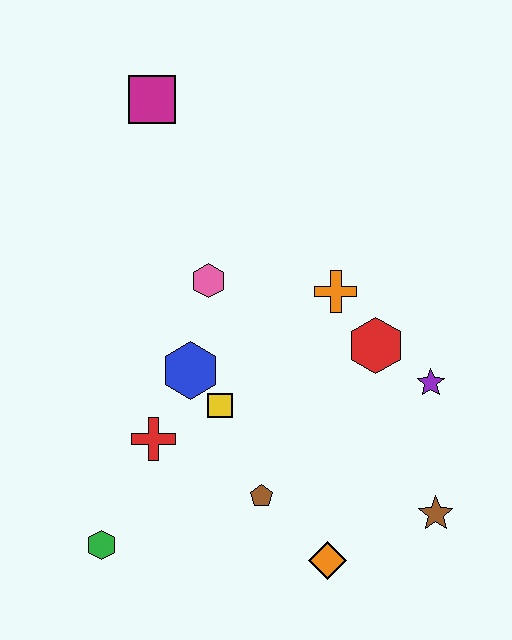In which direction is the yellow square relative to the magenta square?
The yellow square is below the magenta square.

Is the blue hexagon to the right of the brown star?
No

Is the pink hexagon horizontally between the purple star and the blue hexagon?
Yes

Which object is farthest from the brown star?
The magenta square is farthest from the brown star.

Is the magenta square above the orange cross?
Yes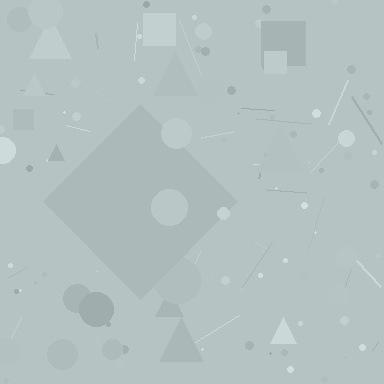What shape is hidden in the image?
A diamond is hidden in the image.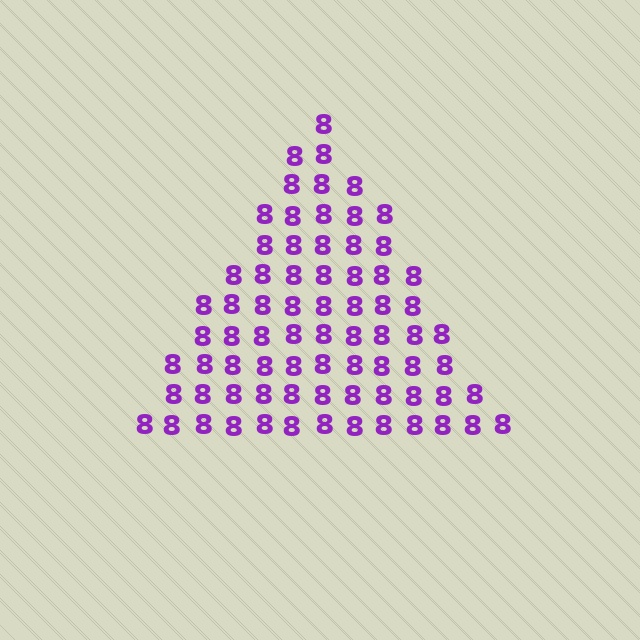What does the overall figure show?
The overall figure shows a triangle.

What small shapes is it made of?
It is made of small digit 8's.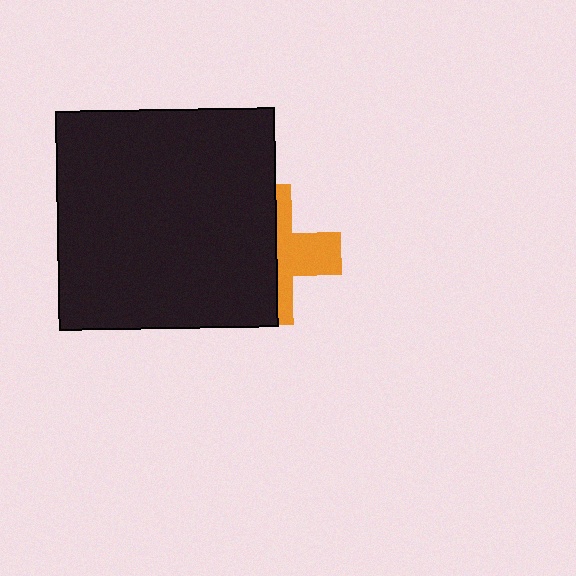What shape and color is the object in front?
The object in front is a black square.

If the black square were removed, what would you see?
You would see the complete orange cross.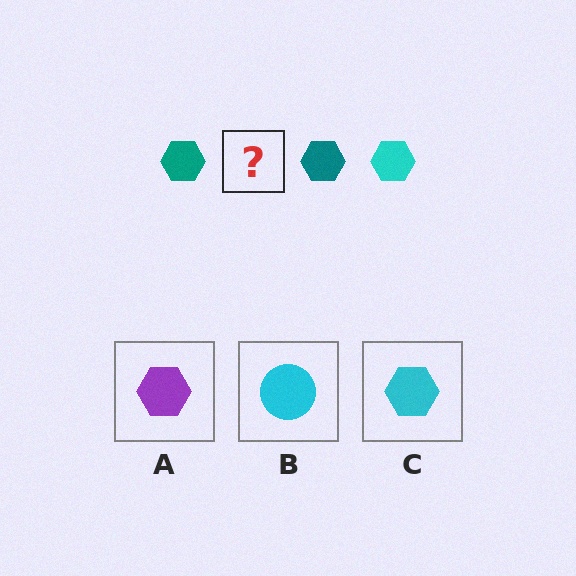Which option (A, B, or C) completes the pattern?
C.